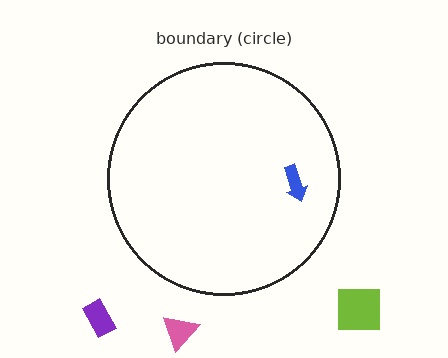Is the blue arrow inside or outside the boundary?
Inside.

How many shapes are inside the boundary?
1 inside, 3 outside.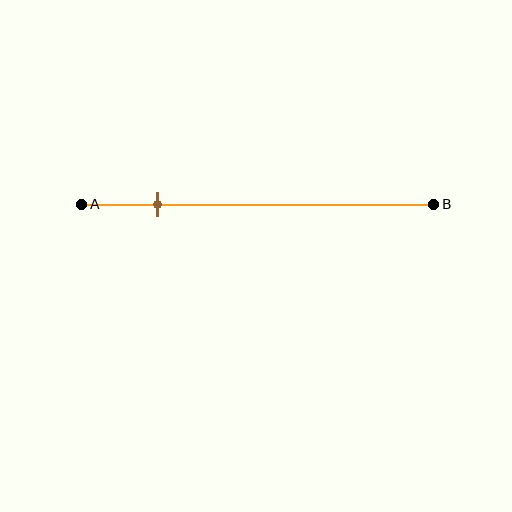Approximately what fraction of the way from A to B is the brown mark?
The brown mark is approximately 20% of the way from A to B.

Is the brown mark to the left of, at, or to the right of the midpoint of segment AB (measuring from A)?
The brown mark is to the left of the midpoint of segment AB.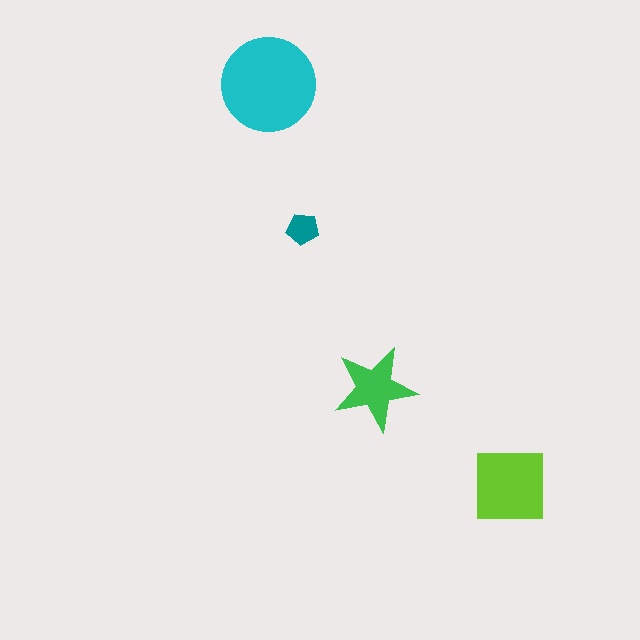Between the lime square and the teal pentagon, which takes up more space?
The lime square.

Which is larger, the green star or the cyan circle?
The cyan circle.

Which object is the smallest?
The teal pentagon.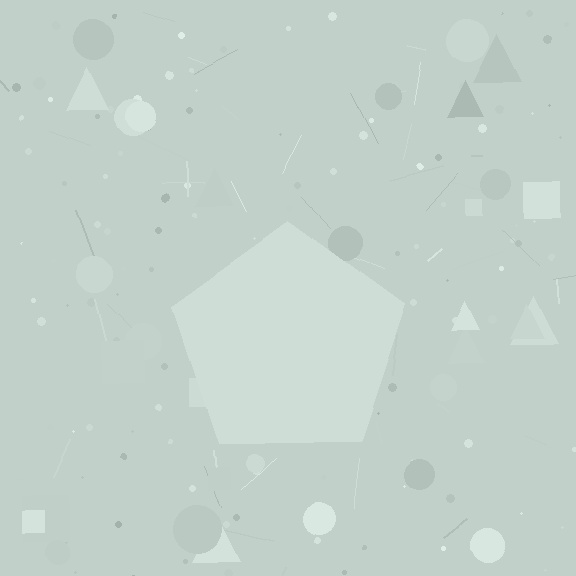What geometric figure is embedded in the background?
A pentagon is embedded in the background.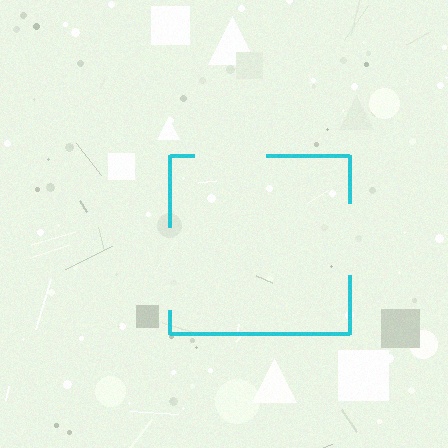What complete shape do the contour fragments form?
The contour fragments form a square.